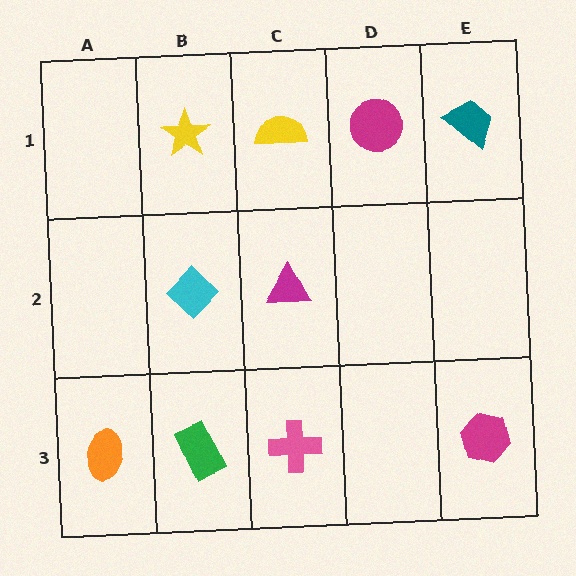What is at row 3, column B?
A green rectangle.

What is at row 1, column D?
A magenta circle.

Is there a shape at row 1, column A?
No, that cell is empty.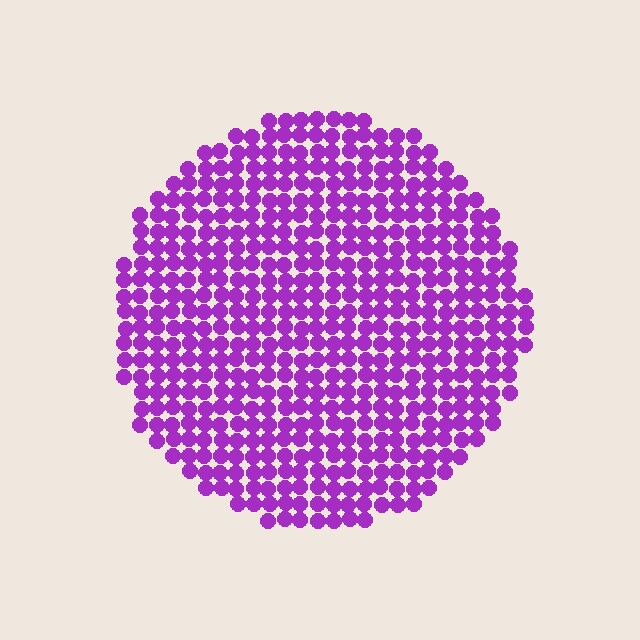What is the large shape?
The large shape is a circle.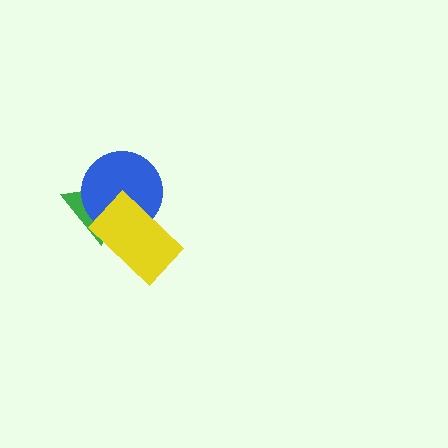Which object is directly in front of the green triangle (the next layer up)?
The blue circle is directly in front of the green triangle.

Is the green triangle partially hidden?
Yes, it is partially covered by another shape.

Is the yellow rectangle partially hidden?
No, no other shape covers it.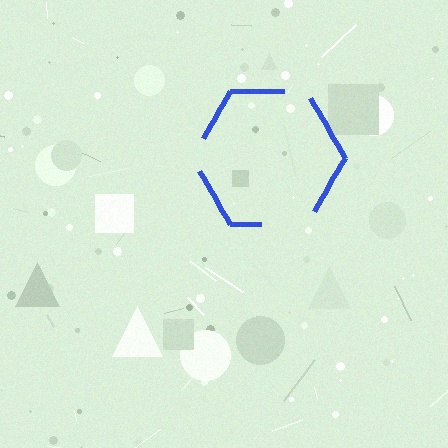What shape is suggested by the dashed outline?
The dashed outline suggests a hexagon.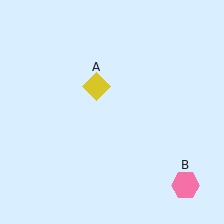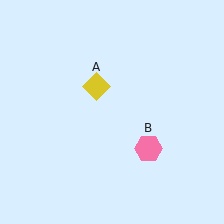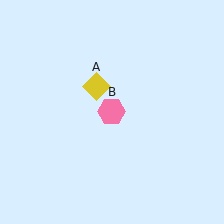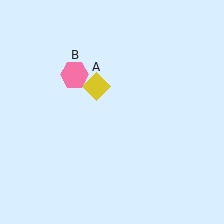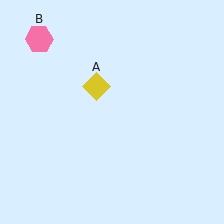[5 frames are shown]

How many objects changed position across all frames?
1 object changed position: pink hexagon (object B).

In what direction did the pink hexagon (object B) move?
The pink hexagon (object B) moved up and to the left.